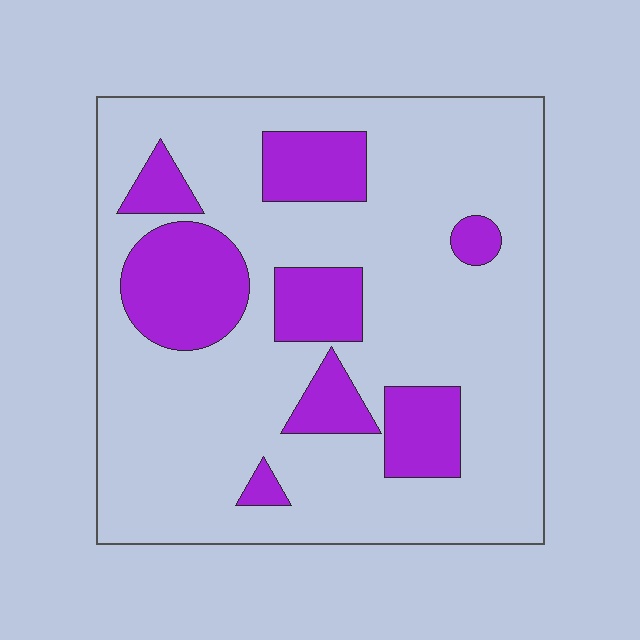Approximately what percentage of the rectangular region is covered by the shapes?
Approximately 25%.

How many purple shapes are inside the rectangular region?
8.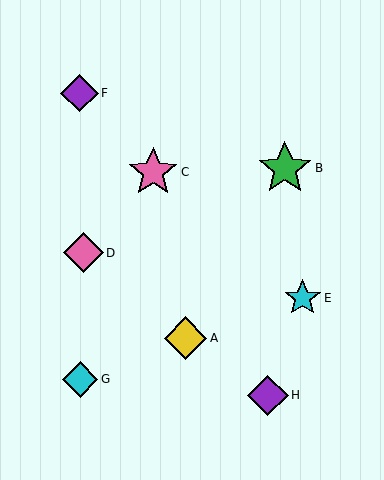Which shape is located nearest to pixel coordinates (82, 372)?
The cyan diamond (labeled G) at (80, 379) is nearest to that location.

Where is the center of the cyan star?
The center of the cyan star is at (303, 298).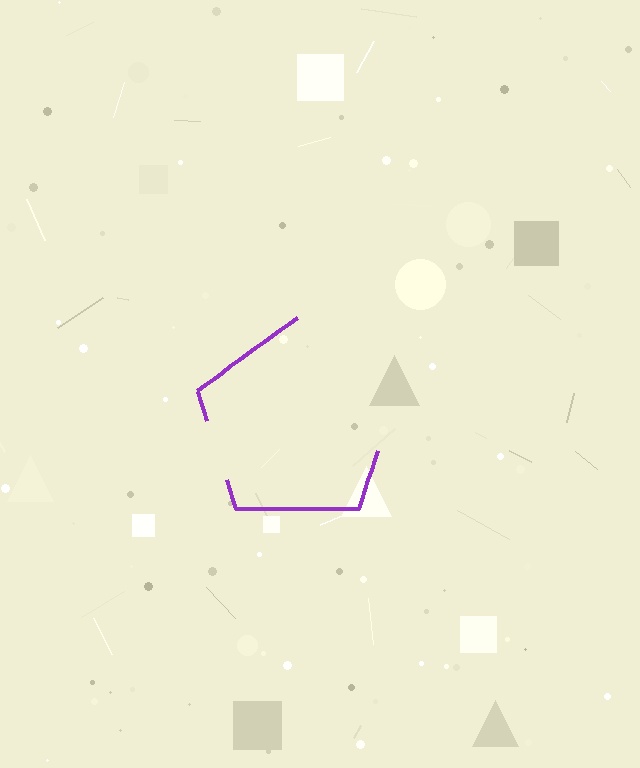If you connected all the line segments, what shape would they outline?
They would outline a pentagon.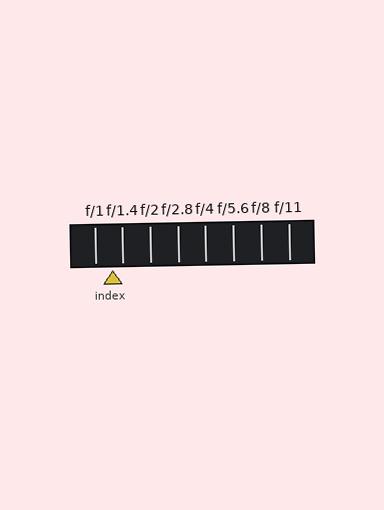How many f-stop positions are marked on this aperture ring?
There are 8 f-stop positions marked.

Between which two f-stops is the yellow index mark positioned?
The index mark is between f/1 and f/1.4.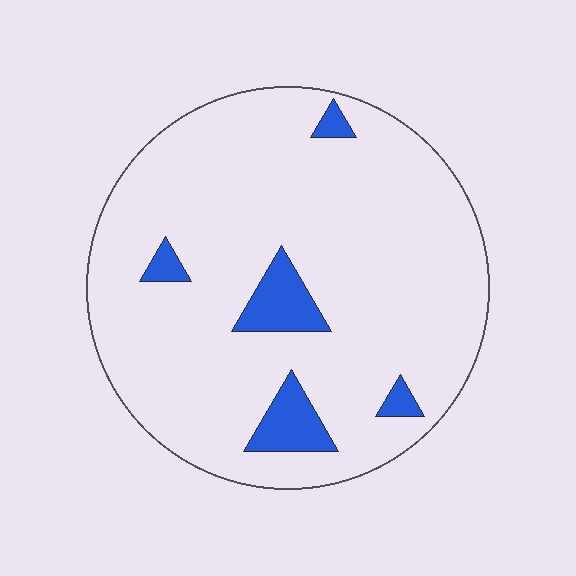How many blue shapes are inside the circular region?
5.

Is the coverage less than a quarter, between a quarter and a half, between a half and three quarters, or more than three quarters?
Less than a quarter.